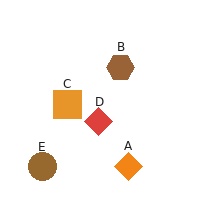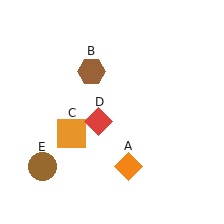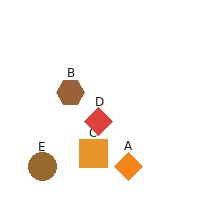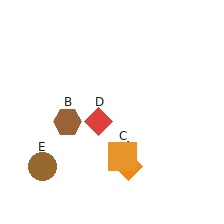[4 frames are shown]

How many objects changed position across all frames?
2 objects changed position: brown hexagon (object B), orange square (object C).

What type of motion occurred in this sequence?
The brown hexagon (object B), orange square (object C) rotated counterclockwise around the center of the scene.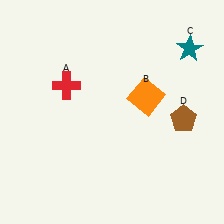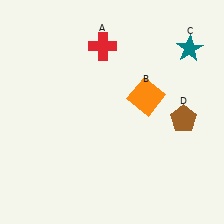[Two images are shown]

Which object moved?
The red cross (A) moved up.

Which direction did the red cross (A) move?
The red cross (A) moved up.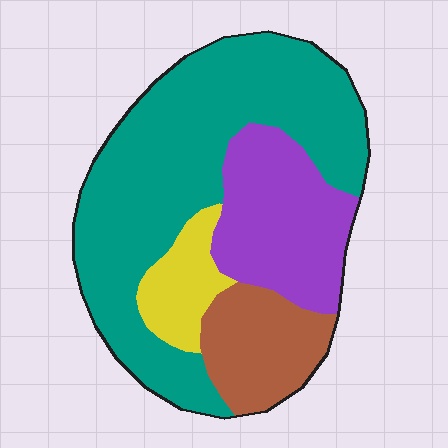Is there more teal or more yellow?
Teal.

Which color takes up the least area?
Yellow, at roughly 10%.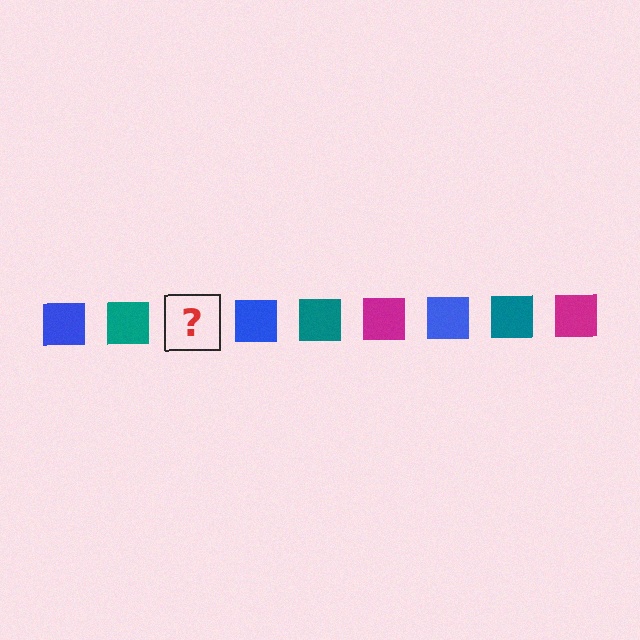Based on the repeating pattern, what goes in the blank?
The blank should be a magenta square.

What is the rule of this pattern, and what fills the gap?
The rule is that the pattern cycles through blue, teal, magenta squares. The gap should be filled with a magenta square.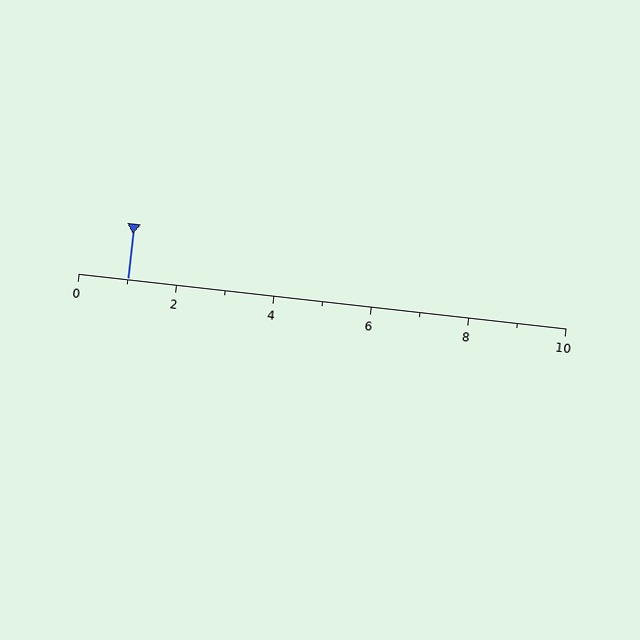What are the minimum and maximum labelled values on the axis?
The axis runs from 0 to 10.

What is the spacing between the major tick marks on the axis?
The major ticks are spaced 2 apart.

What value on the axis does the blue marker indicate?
The marker indicates approximately 1.